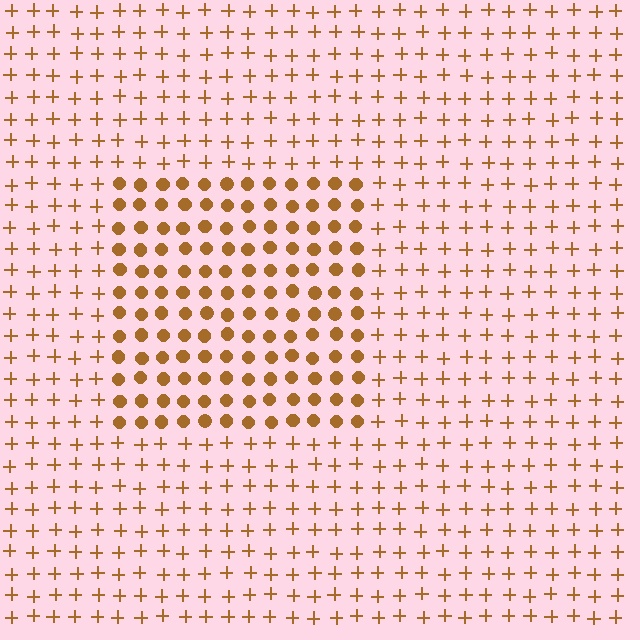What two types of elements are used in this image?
The image uses circles inside the rectangle region and plus signs outside it.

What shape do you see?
I see a rectangle.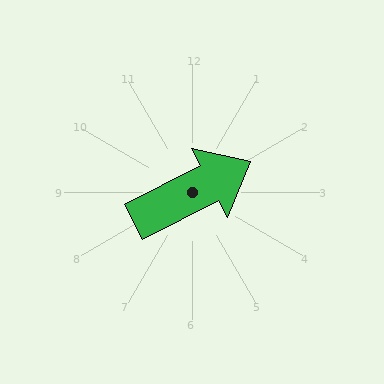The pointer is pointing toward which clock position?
Roughly 2 o'clock.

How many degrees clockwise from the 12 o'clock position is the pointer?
Approximately 62 degrees.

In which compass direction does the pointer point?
Northeast.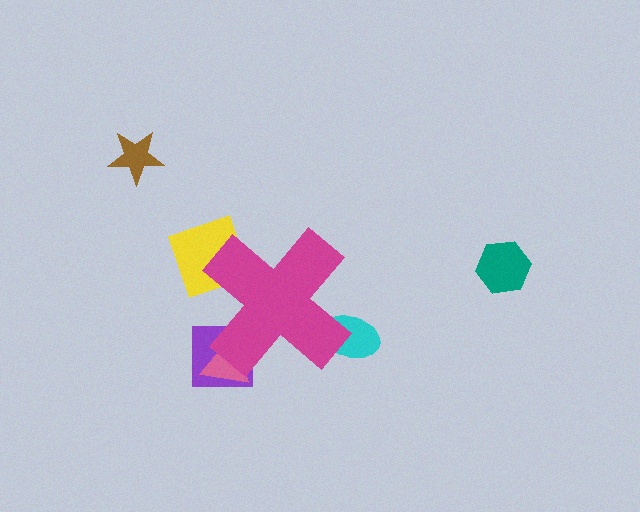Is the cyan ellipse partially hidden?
Yes, the cyan ellipse is partially hidden behind the magenta cross.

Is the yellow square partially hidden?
Yes, the yellow square is partially hidden behind the magenta cross.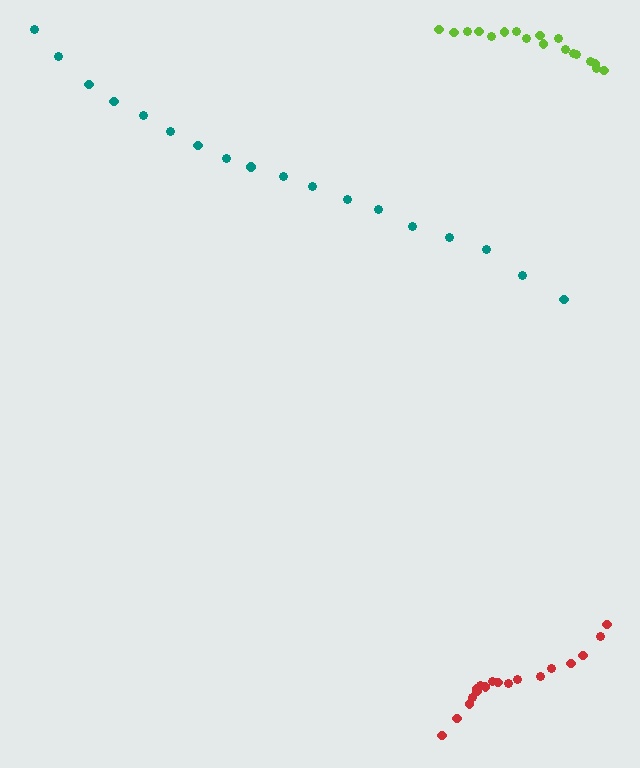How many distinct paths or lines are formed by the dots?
There are 3 distinct paths.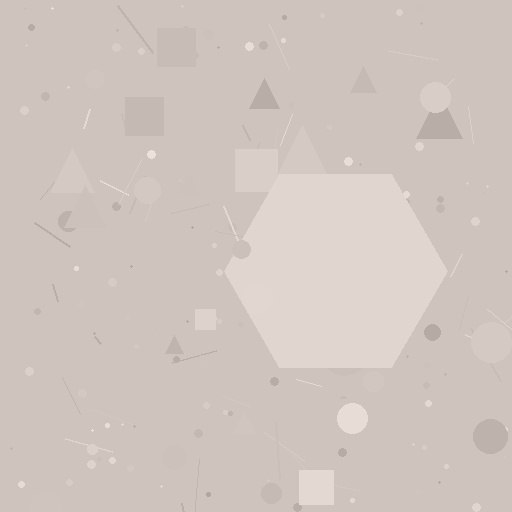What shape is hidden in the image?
A hexagon is hidden in the image.